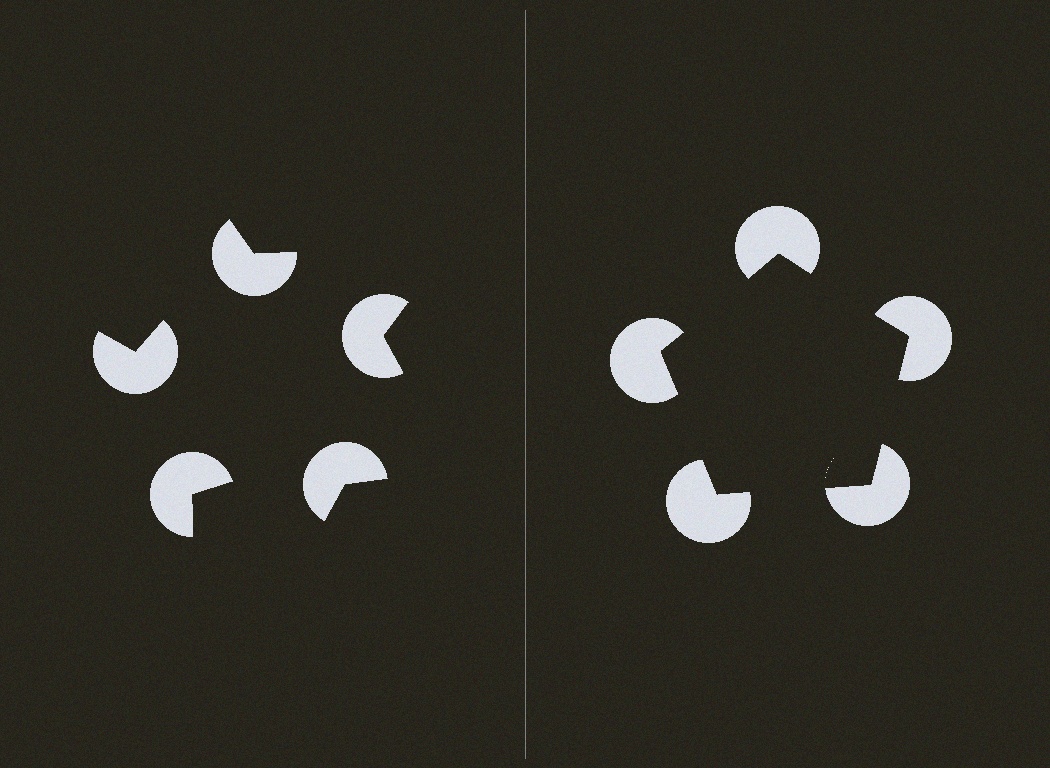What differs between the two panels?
The pac-man discs are positioned identically on both sides; only the wedge orientations differ. On the right they align to a pentagon; on the left they are misaligned.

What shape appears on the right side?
An illusory pentagon.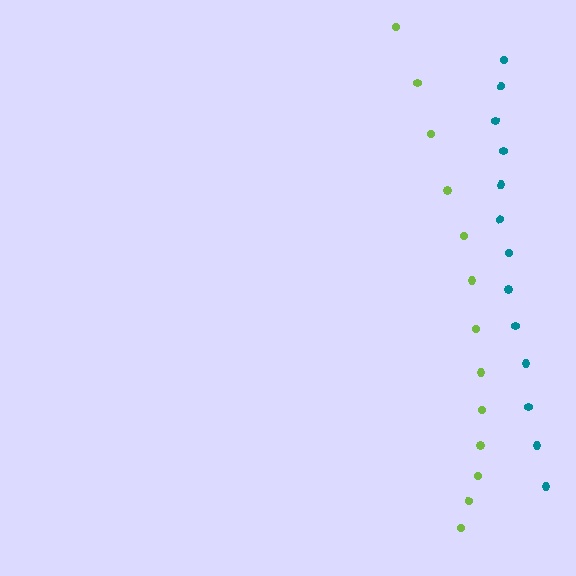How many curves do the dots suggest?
There are 2 distinct paths.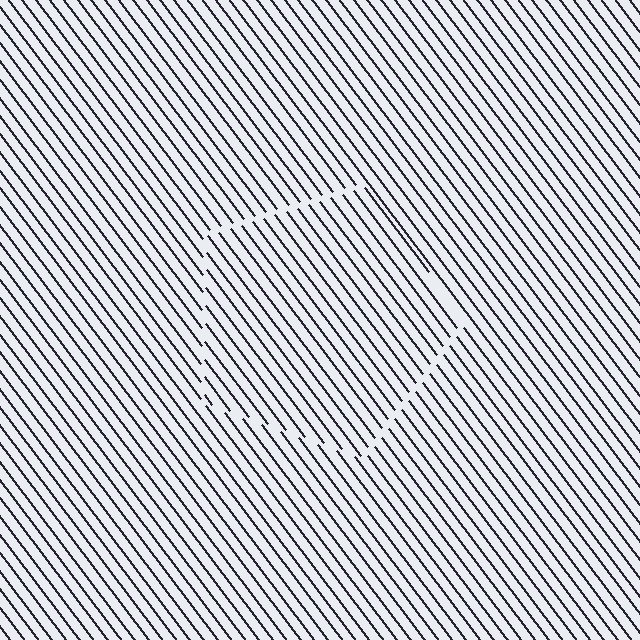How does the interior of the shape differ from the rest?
The interior of the shape contains the same grating, shifted by half a period — the contour is defined by the phase discontinuity where line-ends from the inner and outer gratings abut.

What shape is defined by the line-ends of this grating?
An illusory pentagon. The interior of the shape contains the same grating, shifted by half a period — the contour is defined by the phase discontinuity where line-ends from the inner and outer gratings abut.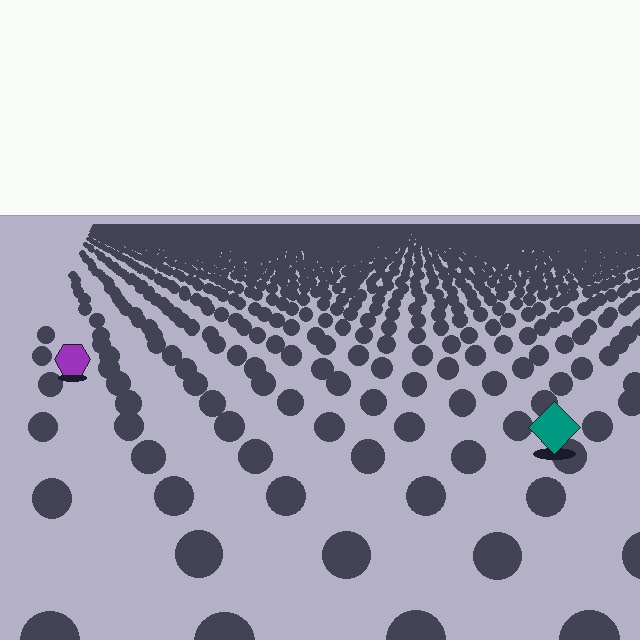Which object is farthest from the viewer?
The purple hexagon is farthest from the viewer. It appears smaller and the ground texture around it is denser.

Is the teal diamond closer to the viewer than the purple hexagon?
Yes. The teal diamond is closer — you can tell from the texture gradient: the ground texture is coarser near it.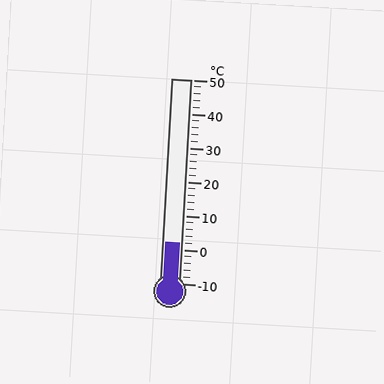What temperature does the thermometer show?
The thermometer shows approximately 2°C.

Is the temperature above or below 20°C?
The temperature is below 20°C.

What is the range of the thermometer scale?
The thermometer scale ranges from -10°C to 50°C.